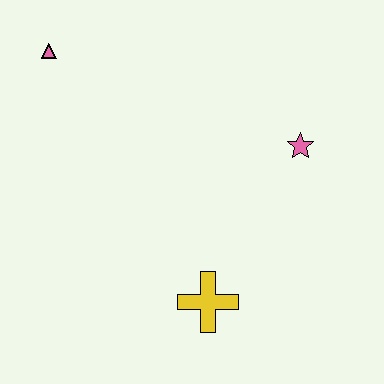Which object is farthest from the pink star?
The pink triangle is farthest from the pink star.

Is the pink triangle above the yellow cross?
Yes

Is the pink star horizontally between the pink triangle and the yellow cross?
No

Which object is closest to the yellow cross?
The pink star is closest to the yellow cross.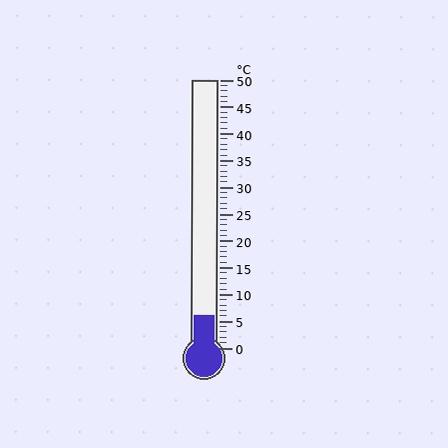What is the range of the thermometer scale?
The thermometer scale ranges from 0°C to 50°C.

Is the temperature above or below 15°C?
The temperature is below 15°C.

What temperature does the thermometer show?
The thermometer shows approximately 6°C.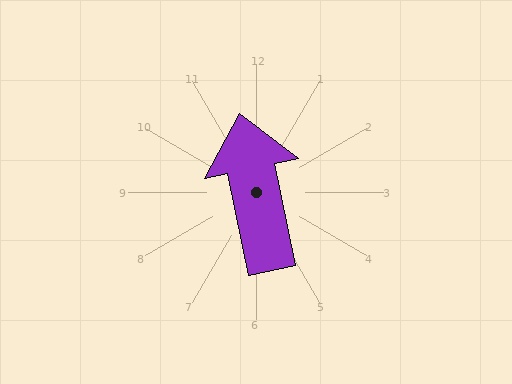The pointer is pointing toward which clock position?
Roughly 12 o'clock.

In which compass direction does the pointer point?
North.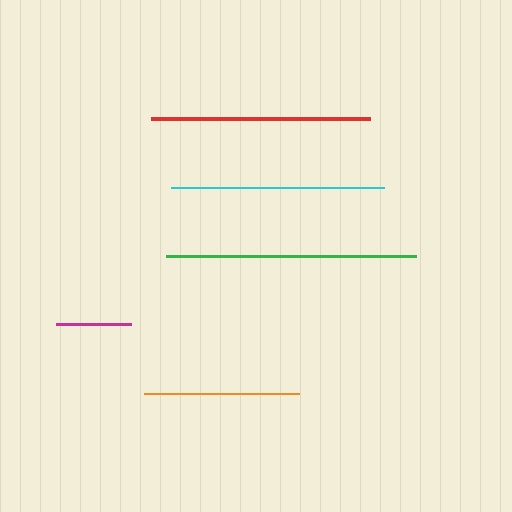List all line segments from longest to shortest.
From longest to shortest: green, red, cyan, orange, magenta.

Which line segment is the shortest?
The magenta line is the shortest at approximately 74 pixels.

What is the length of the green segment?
The green segment is approximately 251 pixels long.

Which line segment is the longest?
The green line is the longest at approximately 251 pixels.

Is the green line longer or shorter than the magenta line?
The green line is longer than the magenta line.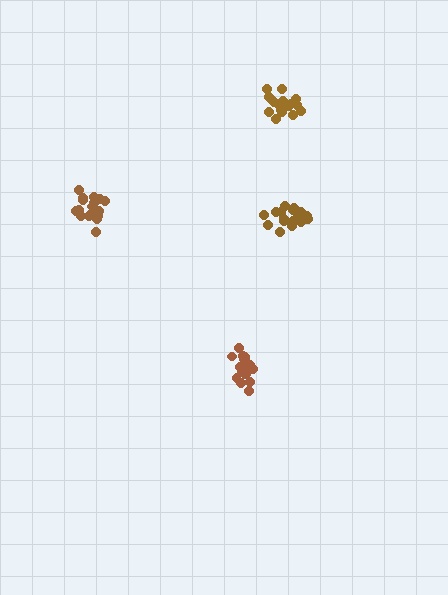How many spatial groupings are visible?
There are 4 spatial groupings.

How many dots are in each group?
Group 1: 19 dots, Group 2: 20 dots, Group 3: 19 dots, Group 4: 17 dots (75 total).